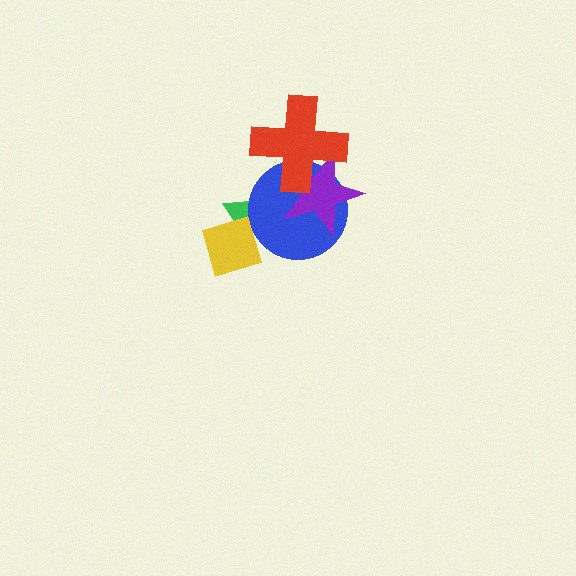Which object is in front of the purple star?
The red cross is in front of the purple star.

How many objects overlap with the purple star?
2 objects overlap with the purple star.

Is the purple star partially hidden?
Yes, it is partially covered by another shape.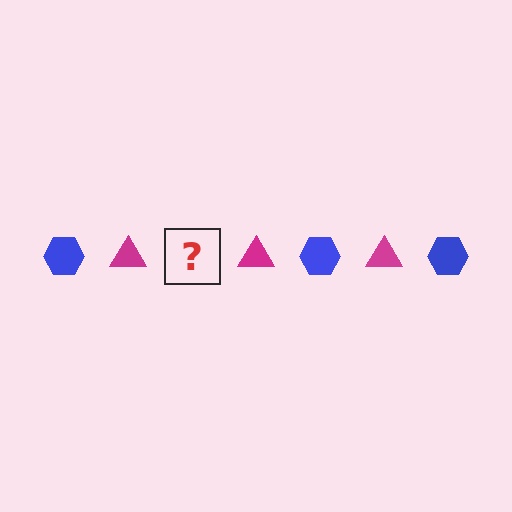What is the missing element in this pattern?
The missing element is a blue hexagon.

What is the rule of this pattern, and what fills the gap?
The rule is that the pattern alternates between blue hexagon and magenta triangle. The gap should be filled with a blue hexagon.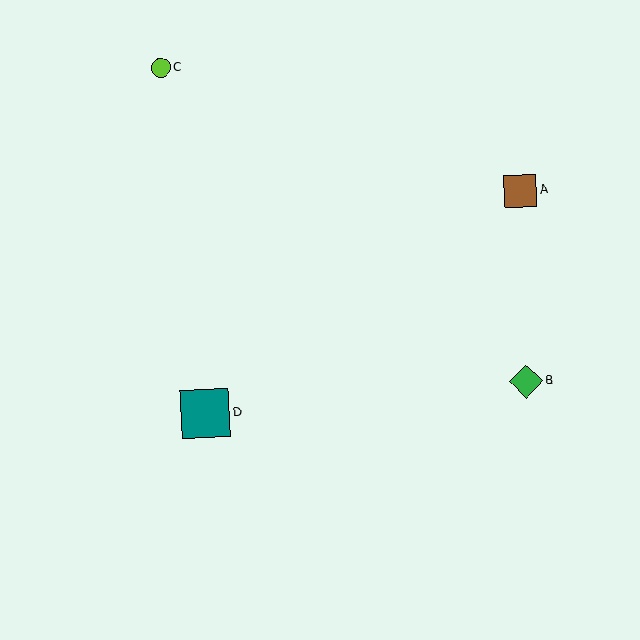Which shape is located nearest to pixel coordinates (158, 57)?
The lime circle (labeled C) at (161, 68) is nearest to that location.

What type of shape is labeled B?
Shape B is a green diamond.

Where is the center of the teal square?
The center of the teal square is at (205, 414).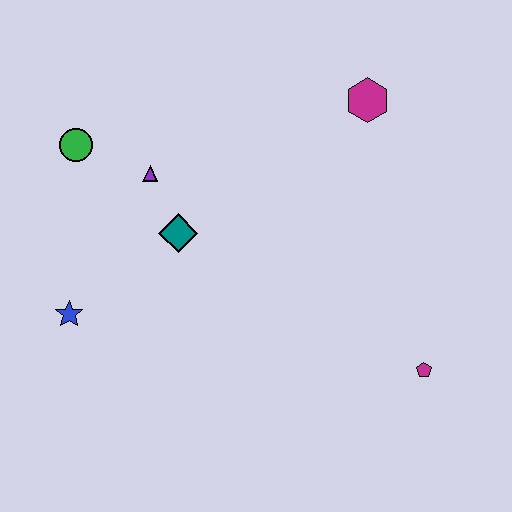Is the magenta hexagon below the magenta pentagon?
No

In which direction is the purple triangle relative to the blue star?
The purple triangle is above the blue star.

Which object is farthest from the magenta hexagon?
The blue star is farthest from the magenta hexagon.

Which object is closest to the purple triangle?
The teal diamond is closest to the purple triangle.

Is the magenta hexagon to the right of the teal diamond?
Yes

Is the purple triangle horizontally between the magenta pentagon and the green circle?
Yes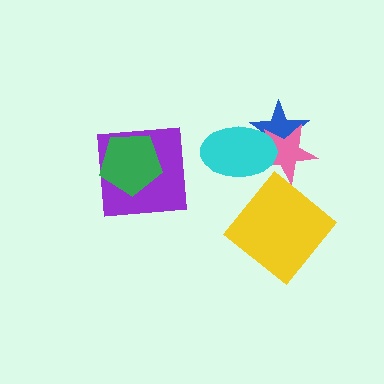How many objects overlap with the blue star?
2 objects overlap with the blue star.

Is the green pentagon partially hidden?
No, no other shape covers it.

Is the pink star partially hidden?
Yes, it is partially covered by another shape.